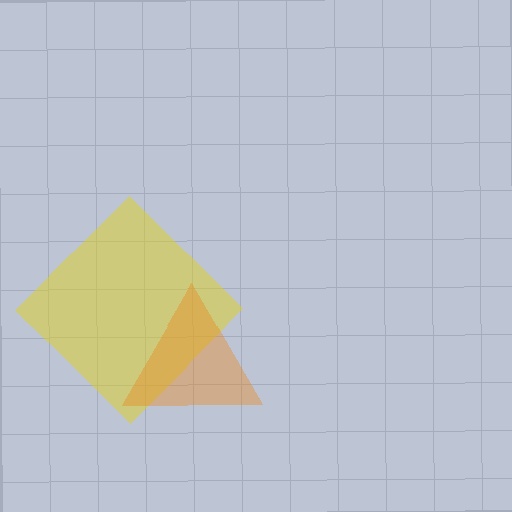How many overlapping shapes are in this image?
There are 2 overlapping shapes in the image.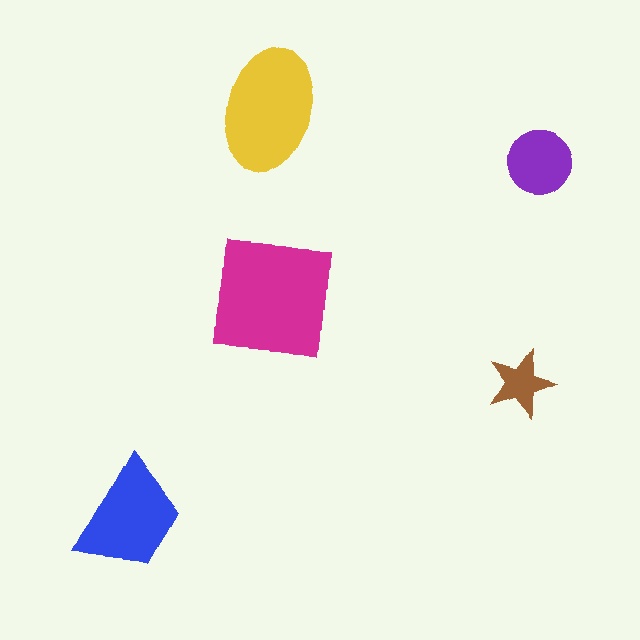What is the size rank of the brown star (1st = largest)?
5th.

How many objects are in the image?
There are 5 objects in the image.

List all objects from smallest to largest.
The brown star, the purple circle, the blue trapezoid, the yellow ellipse, the magenta square.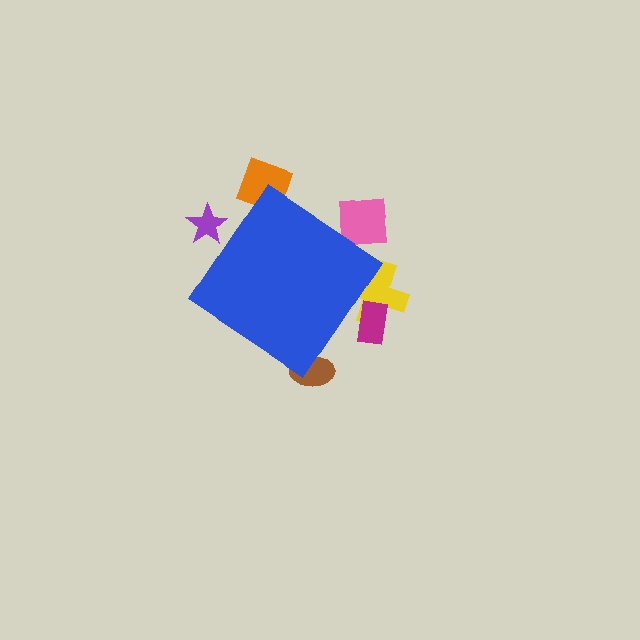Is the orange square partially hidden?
Yes, the orange square is partially hidden behind the blue diamond.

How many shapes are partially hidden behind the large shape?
6 shapes are partially hidden.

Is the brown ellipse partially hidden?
Yes, the brown ellipse is partially hidden behind the blue diamond.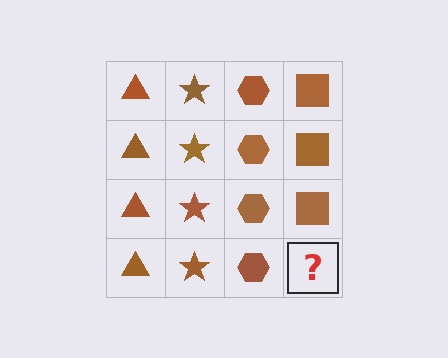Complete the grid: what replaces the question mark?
The question mark should be replaced with a brown square.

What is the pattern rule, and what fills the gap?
The rule is that each column has a consistent shape. The gap should be filled with a brown square.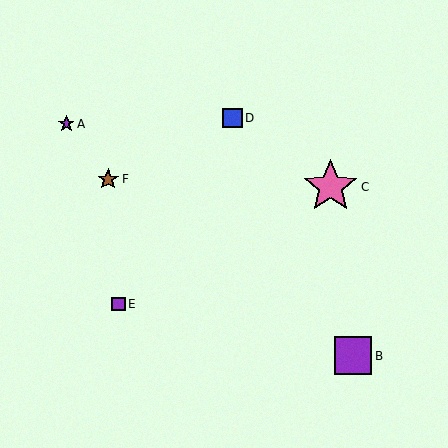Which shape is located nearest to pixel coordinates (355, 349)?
The purple square (labeled B) at (353, 356) is nearest to that location.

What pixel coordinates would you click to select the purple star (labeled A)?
Click at (66, 124) to select the purple star A.